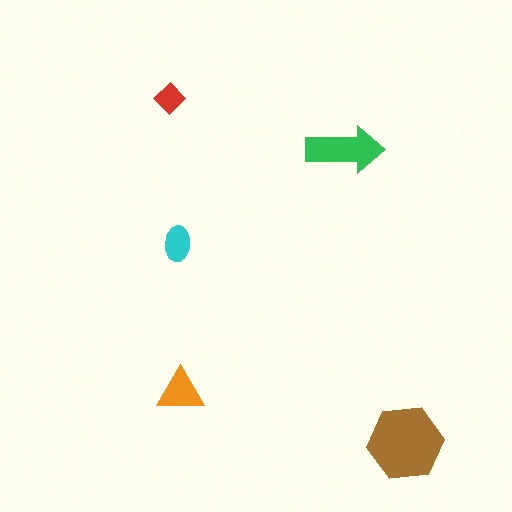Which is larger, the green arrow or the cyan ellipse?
The green arrow.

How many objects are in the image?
There are 5 objects in the image.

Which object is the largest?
The brown hexagon.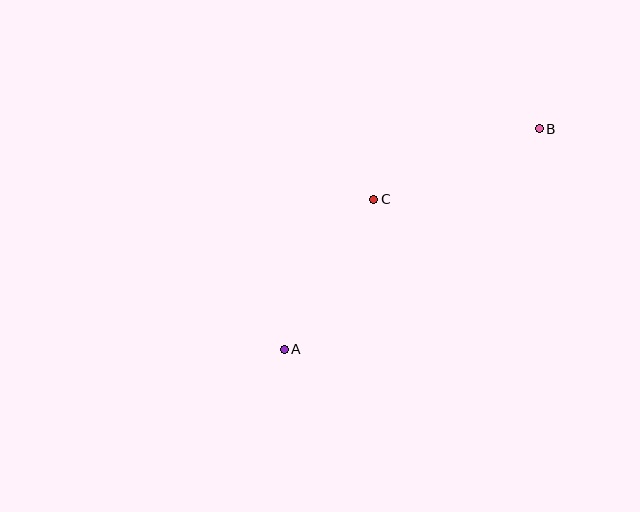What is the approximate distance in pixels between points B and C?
The distance between B and C is approximately 180 pixels.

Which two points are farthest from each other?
Points A and B are farthest from each other.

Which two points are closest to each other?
Points A and C are closest to each other.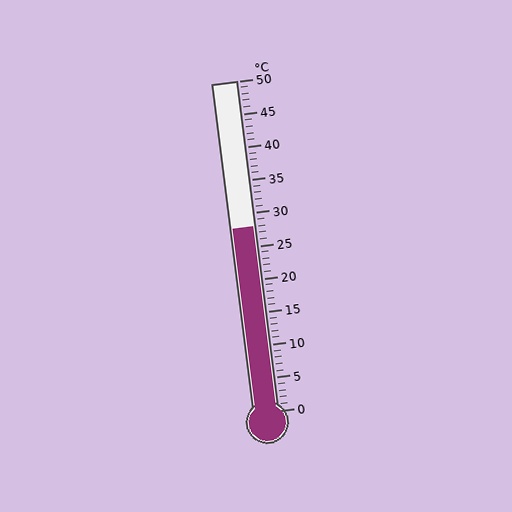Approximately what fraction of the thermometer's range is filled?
The thermometer is filled to approximately 55% of its range.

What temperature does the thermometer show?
The thermometer shows approximately 28°C.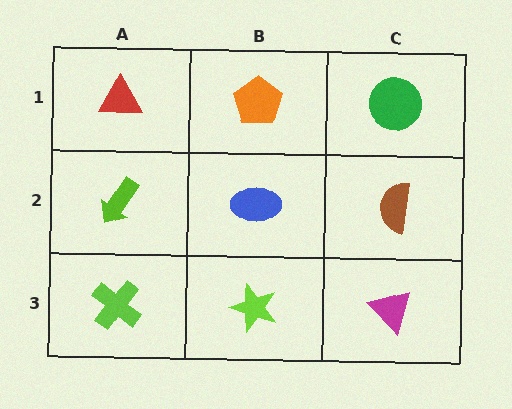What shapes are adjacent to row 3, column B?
A blue ellipse (row 2, column B), a lime cross (row 3, column A), a magenta triangle (row 3, column C).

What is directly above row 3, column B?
A blue ellipse.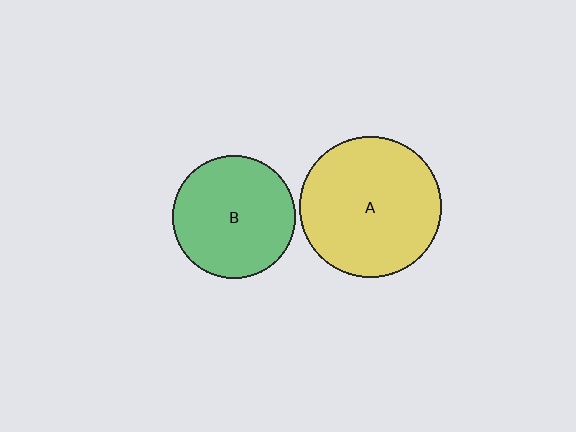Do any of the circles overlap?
No, none of the circles overlap.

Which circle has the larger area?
Circle A (yellow).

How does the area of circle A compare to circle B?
Approximately 1.3 times.